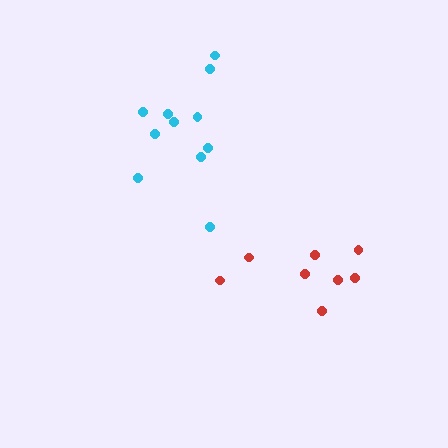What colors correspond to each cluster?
The clusters are colored: cyan, red.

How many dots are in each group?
Group 1: 11 dots, Group 2: 8 dots (19 total).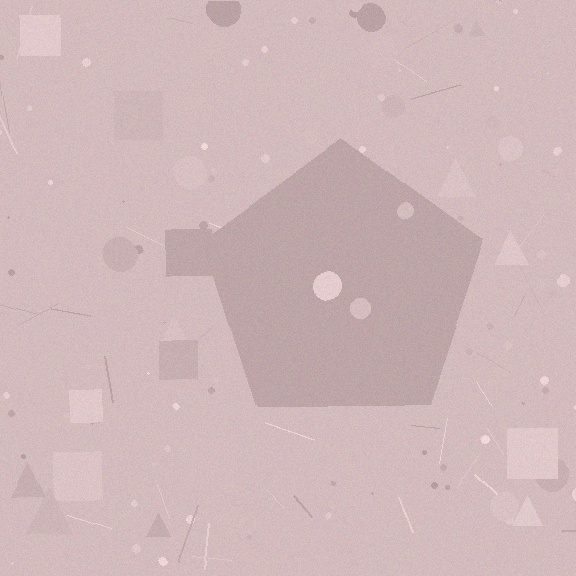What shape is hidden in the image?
A pentagon is hidden in the image.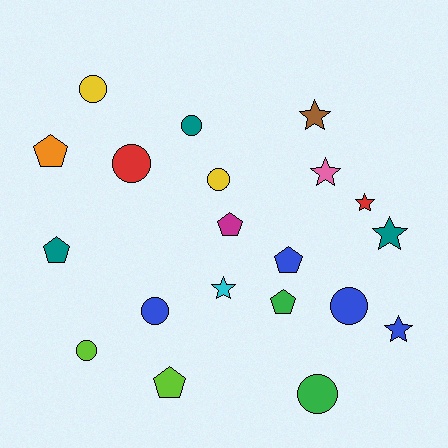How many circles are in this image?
There are 8 circles.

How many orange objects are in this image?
There is 1 orange object.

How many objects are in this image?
There are 20 objects.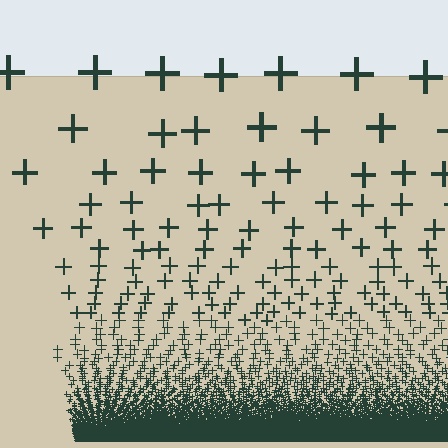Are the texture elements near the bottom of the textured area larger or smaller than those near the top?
Smaller. The gradient is inverted — elements near the bottom are smaller and denser.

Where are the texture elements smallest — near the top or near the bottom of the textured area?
Near the bottom.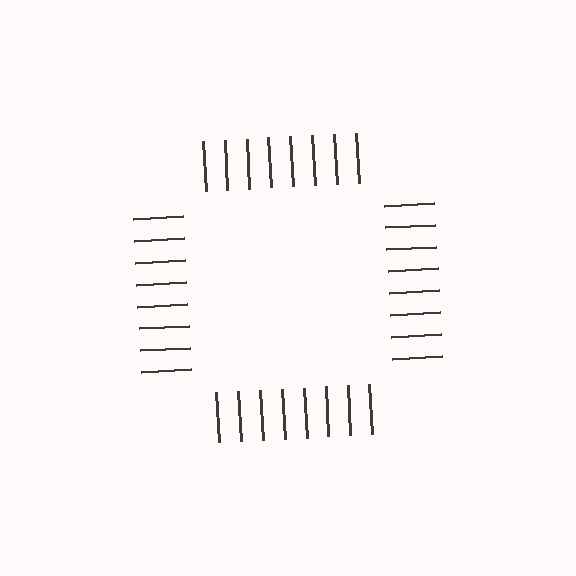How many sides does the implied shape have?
4 sides — the line-ends trace a square.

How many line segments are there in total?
32 — 8 along each of the 4 edges.